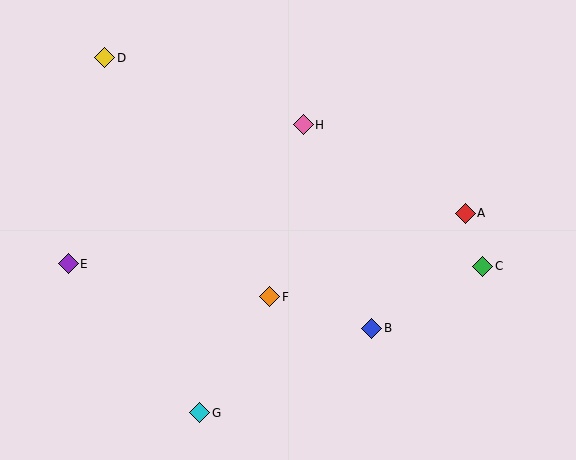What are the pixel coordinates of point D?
Point D is at (105, 58).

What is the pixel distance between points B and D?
The distance between B and D is 380 pixels.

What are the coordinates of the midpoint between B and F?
The midpoint between B and F is at (321, 313).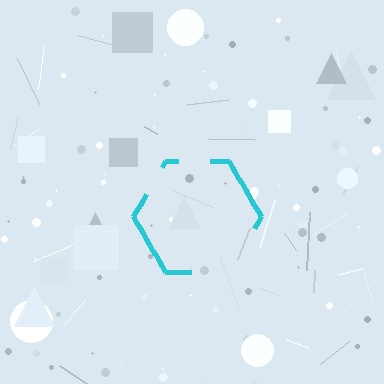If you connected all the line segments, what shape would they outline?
They would outline a hexagon.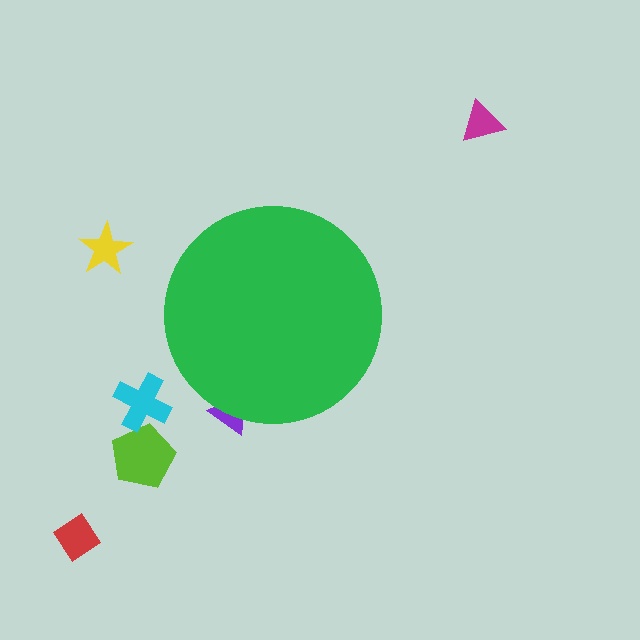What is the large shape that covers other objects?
A green circle.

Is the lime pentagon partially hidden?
No, the lime pentagon is fully visible.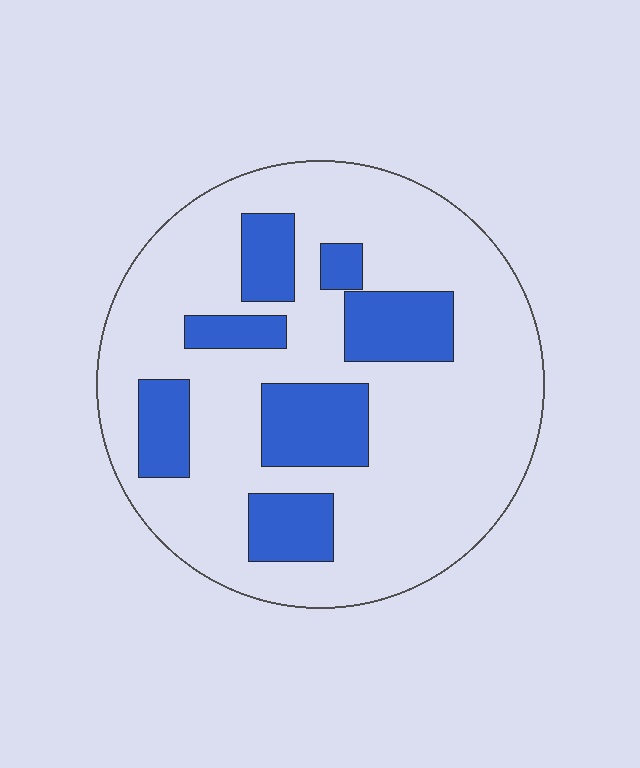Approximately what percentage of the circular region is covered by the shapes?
Approximately 25%.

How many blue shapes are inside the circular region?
7.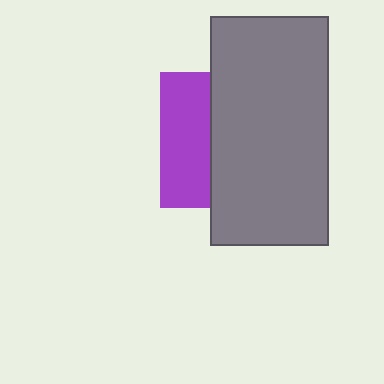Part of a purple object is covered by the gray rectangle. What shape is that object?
It is a square.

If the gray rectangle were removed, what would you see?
You would see the complete purple square.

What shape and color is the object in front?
The object in front is a gray rectangle.